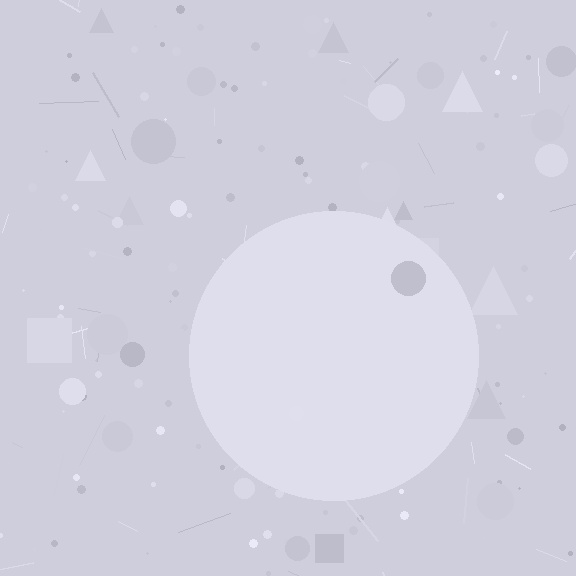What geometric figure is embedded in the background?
A circle is embedded in the background.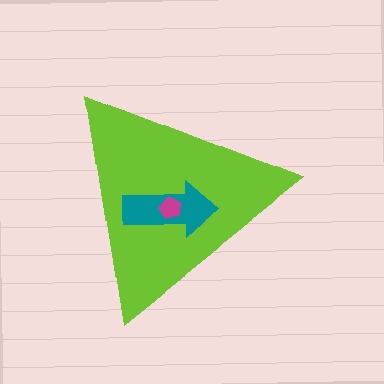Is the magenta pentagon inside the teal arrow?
Yes.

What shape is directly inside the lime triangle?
The teal arrow.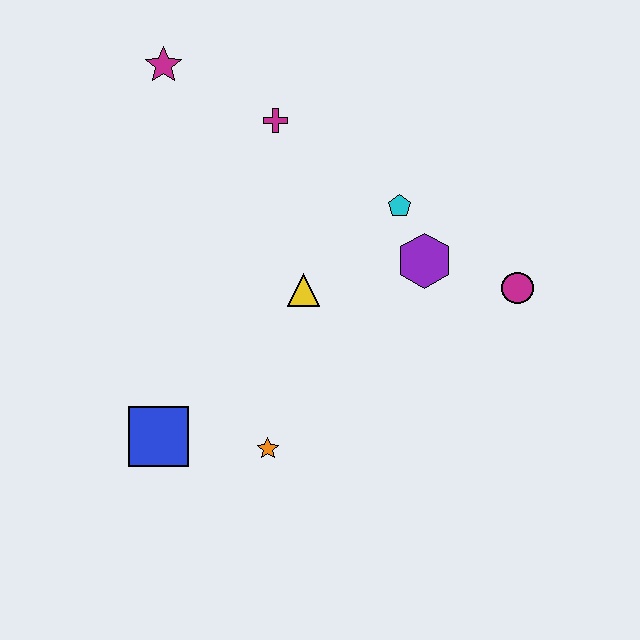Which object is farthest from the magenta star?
The magenta circle is farthest from the magenta star.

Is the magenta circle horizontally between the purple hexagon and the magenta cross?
No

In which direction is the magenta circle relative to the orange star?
The magenta circle is to the right of the orange star.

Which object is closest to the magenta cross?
The magenta star is closest to the magenta cross.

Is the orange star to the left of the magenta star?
No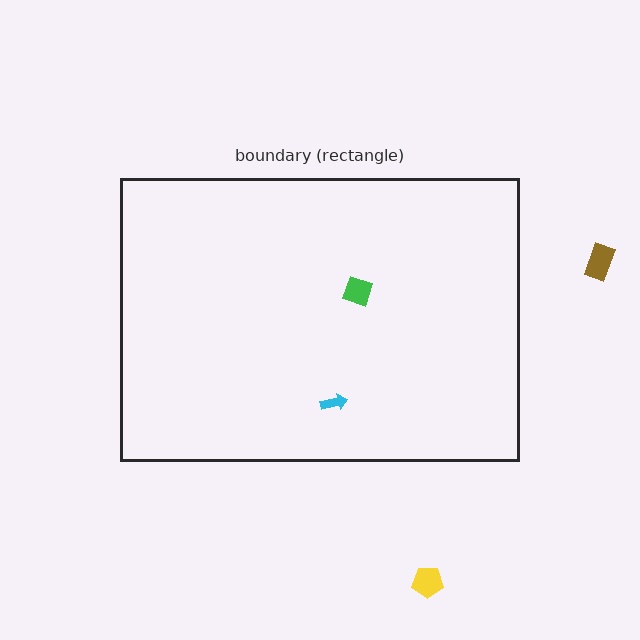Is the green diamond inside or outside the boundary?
Inside.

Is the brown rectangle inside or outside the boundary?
Outside.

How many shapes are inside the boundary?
2 inside, 2 outside.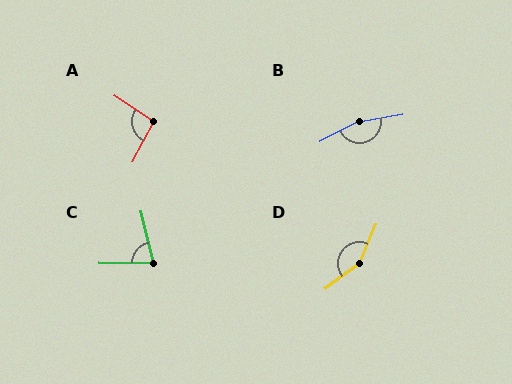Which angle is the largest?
B, at approximately 163 degrees.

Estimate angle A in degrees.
Approximately 95 degrees.